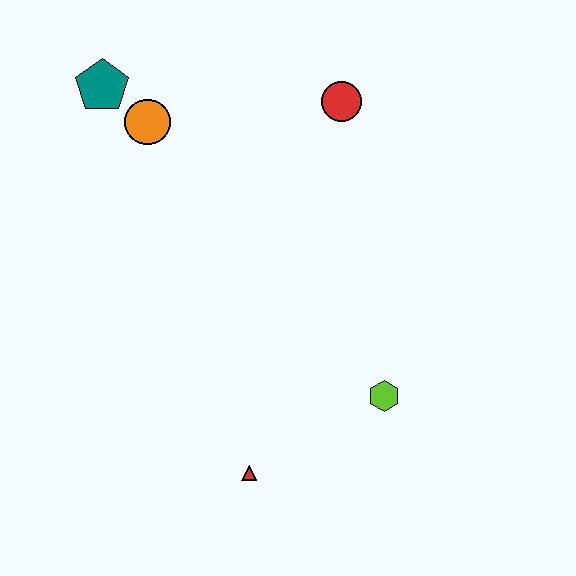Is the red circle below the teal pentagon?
Yes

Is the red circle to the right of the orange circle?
Yes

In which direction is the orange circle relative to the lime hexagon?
The orange circle is above the lime hexagon.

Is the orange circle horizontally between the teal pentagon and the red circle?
Yes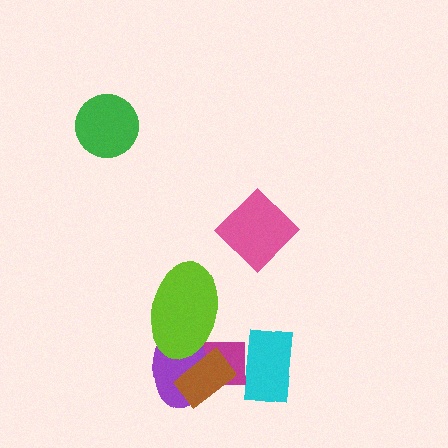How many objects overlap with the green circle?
0 objects overlap with the green circle.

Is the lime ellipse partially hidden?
No, no other shape covers it.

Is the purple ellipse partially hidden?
Yes, it is partially covered by another shape.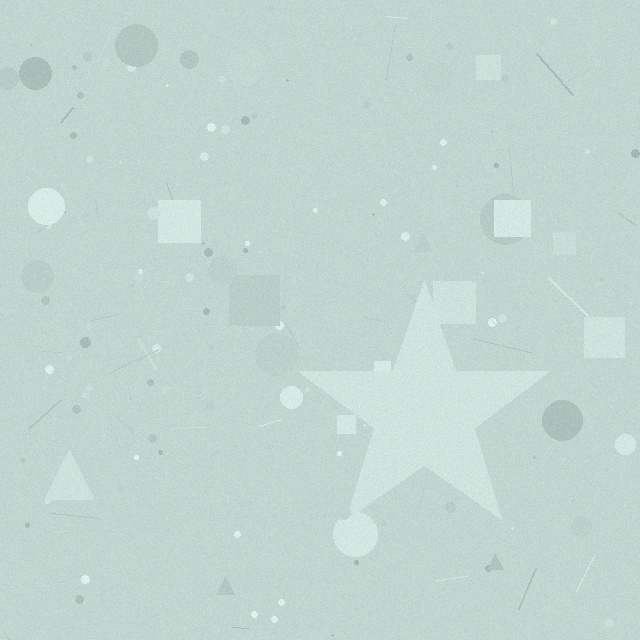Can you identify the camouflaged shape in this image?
The camouflaged shape is a star.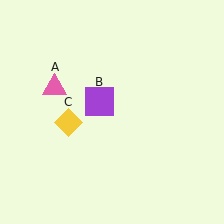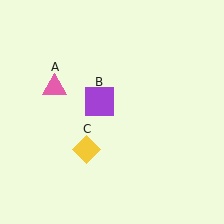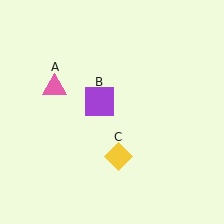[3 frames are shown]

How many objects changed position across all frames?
1 object changed position: yellow diamond (object C).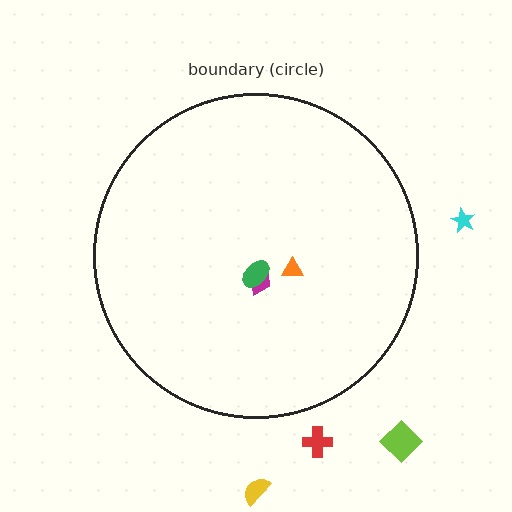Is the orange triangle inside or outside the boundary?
Inside.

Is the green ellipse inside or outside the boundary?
Inside.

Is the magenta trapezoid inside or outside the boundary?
Inside.